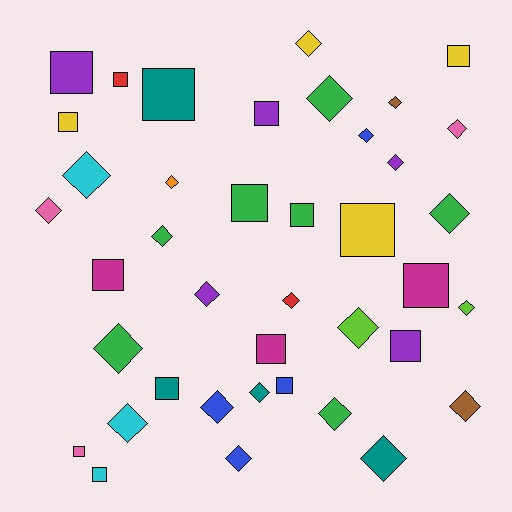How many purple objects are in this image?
There are 5 purple objects.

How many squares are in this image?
There are 17 squares.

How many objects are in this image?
There are 40 objects.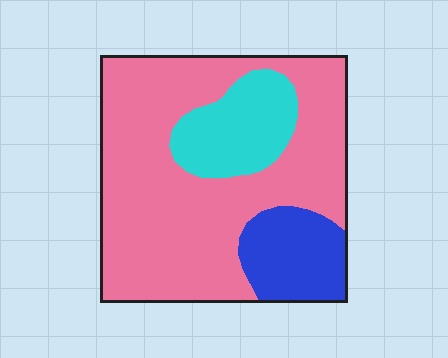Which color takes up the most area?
Pink, at roughly 70%.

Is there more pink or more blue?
Pink.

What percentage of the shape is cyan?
Cyan takes up about one sixth (1/6) of the shape.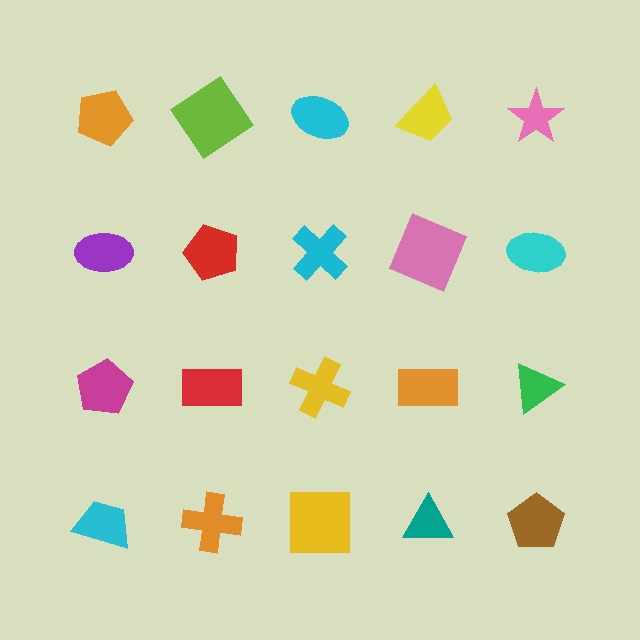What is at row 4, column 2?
An orange cross.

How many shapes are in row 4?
5 shapes.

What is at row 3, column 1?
A magenta pentagon.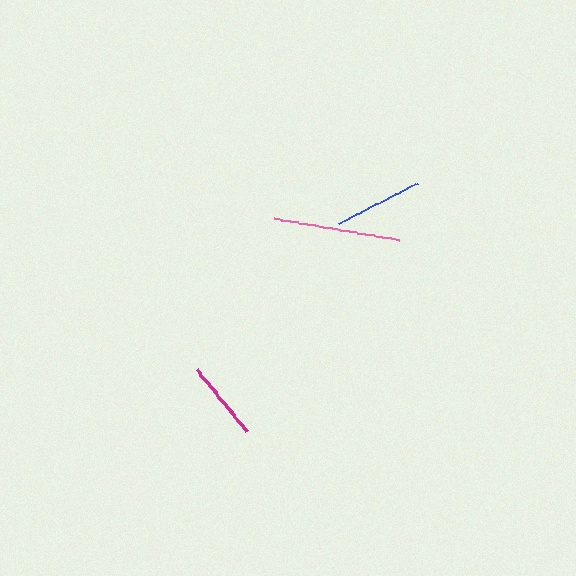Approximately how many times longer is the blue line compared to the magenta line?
The blue line is approximately 1.1 times the length of the magenta line.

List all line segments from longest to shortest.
From longest to shortest: pink, blue, magenta.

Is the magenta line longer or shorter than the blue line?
The blue line is longer than the magenta line.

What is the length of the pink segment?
The pink segment is approximately 127 pixels long.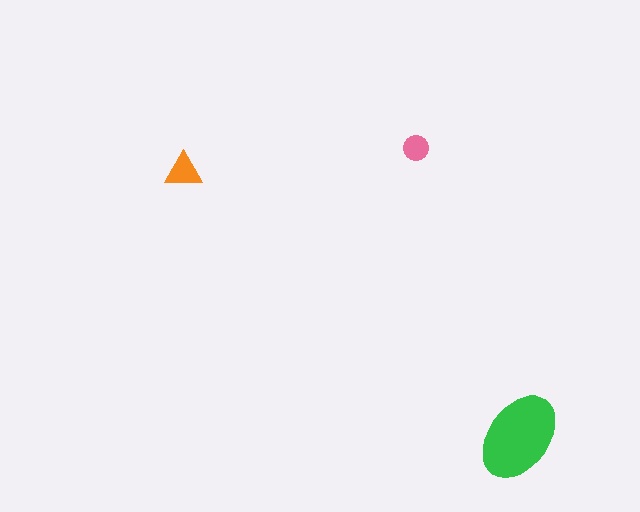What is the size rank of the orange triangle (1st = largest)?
2nd.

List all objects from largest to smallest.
The green ellipse, the orange triangle, the pink circle.